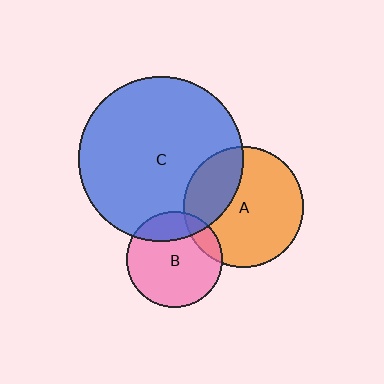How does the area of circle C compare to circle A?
Approximately 1.9 times.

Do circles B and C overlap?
Yes.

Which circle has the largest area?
Circle C (blue).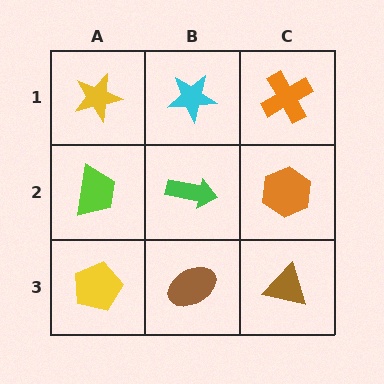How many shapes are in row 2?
3 shapes.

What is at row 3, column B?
A brown ellipse.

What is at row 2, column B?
A green arrow.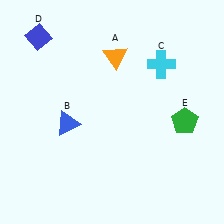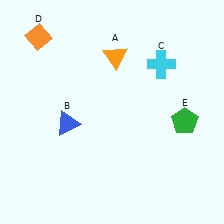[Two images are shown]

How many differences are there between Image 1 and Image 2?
There is 1 difference between the two images.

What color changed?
The diamond (D) changed from blue in Image 1 to orange in Image 2.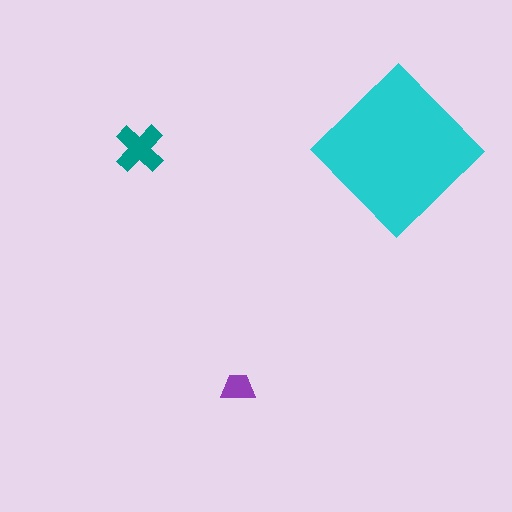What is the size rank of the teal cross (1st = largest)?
2nd.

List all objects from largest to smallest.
The cyan diamond, the teal cross, the purple trapezoid.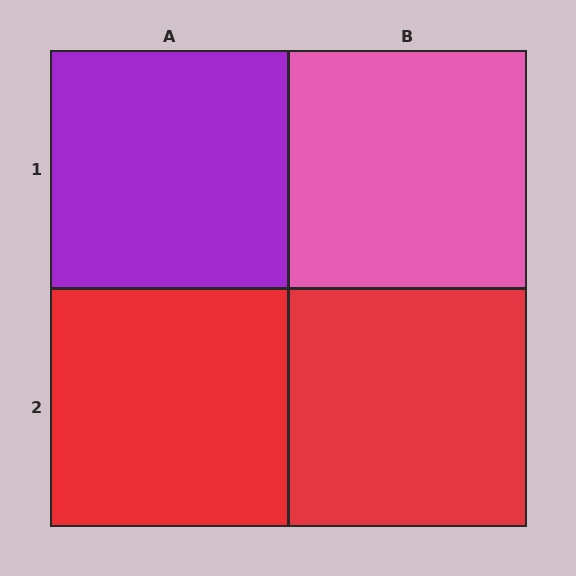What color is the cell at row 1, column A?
Purple.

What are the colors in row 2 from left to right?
Red, red.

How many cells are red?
2 cells are red.